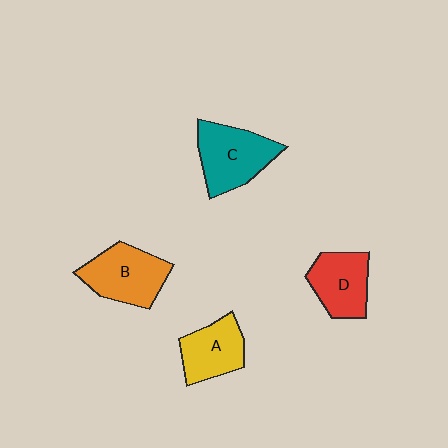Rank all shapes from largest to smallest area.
From largest to smallest: C (teal), B (orange), D (red), A (yellow).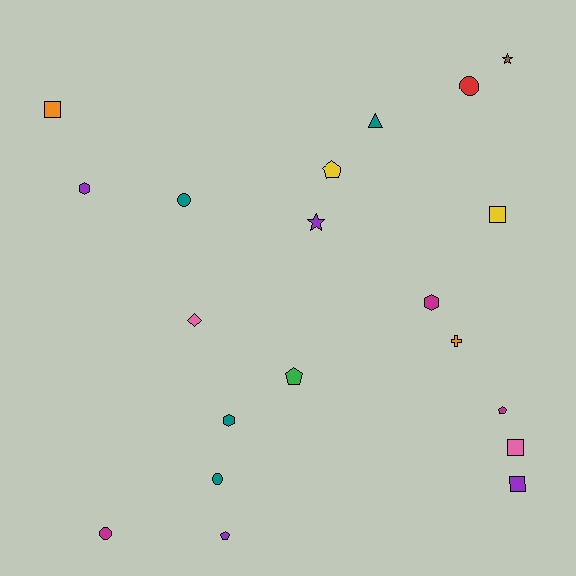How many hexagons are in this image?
There are 3 hexagons.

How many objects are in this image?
There are 20 objects.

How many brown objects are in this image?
There is 1 brown object.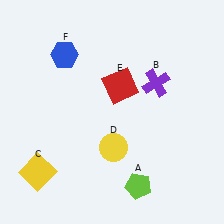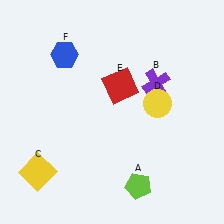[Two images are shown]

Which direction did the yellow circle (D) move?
The yellow circle (D) moved up.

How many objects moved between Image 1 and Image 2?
1 object moved between the two images.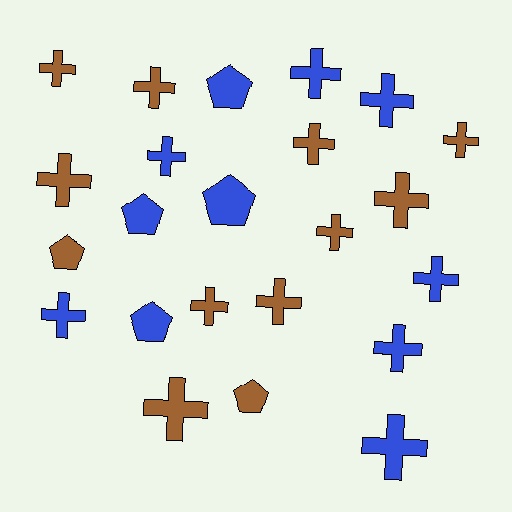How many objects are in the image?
There are 23 objects.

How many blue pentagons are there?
There are 4 blue pentagons.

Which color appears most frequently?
Brown, with 12 objects.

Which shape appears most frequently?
Cross, with 17 objects.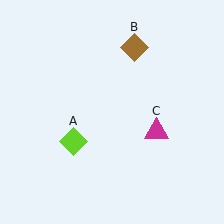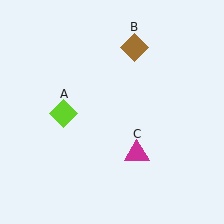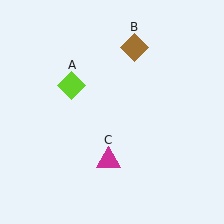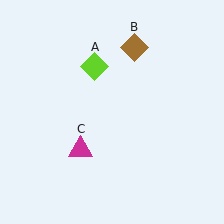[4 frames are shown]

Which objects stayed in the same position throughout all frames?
Brown diamond (object B) remained stationary.